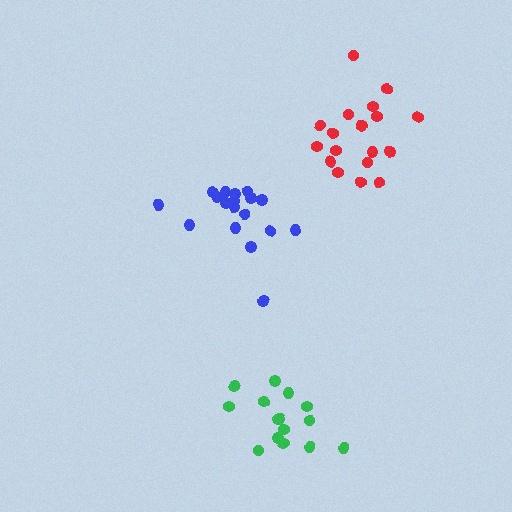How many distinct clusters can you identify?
There are 3 distinct clusters.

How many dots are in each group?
Group 1: 18 dots, Group 2: 15 dots, Group 3: 18 dots (51 total).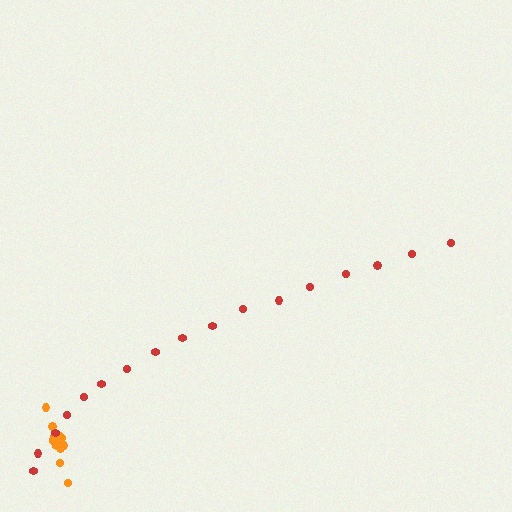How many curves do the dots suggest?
There are 2 distinct paths.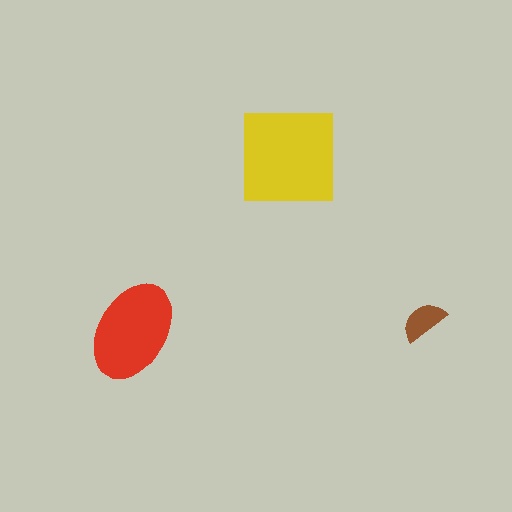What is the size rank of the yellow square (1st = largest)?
1st.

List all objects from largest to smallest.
The yellow square, the red ellipse, the brown semicircle.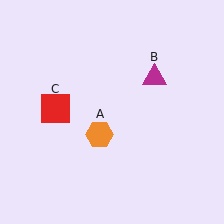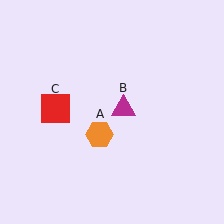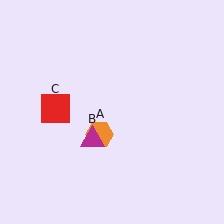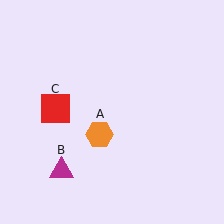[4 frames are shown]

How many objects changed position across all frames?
1 object changed position: magenta triangle (object B).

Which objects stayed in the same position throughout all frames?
Orange hexagon (object A) and red square (object C) remained stationary.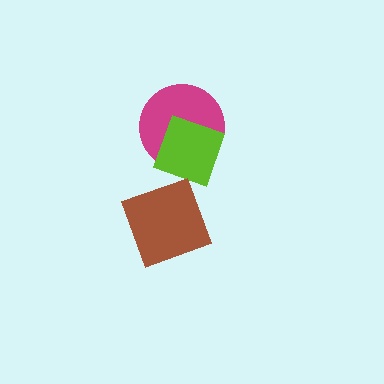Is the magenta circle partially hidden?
Yes, it is partially covered by another shape.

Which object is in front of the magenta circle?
The lime square is in front of the magenta circle.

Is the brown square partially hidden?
No, no other shape covers it.